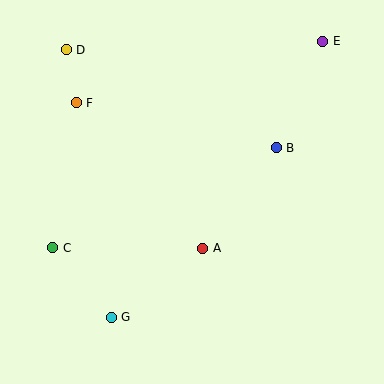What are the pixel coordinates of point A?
Point A is at (203, 248).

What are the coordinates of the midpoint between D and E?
The midpoint between D and E is at (194, 46).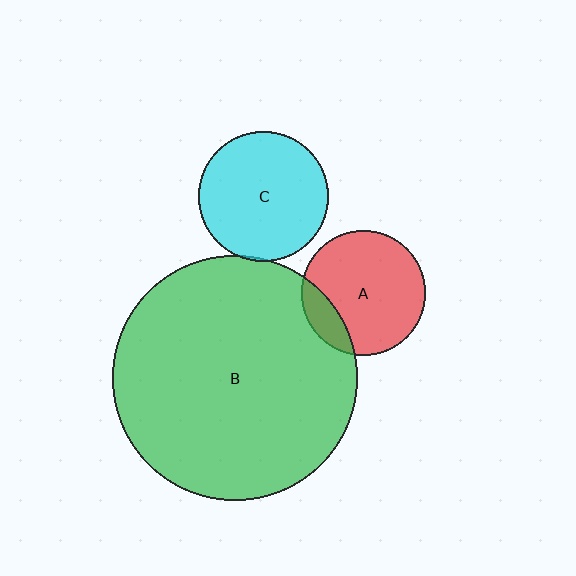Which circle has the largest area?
Circle B (green).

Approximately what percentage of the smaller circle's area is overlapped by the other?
Approximately 15%.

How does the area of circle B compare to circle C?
Approximately 3.5 times.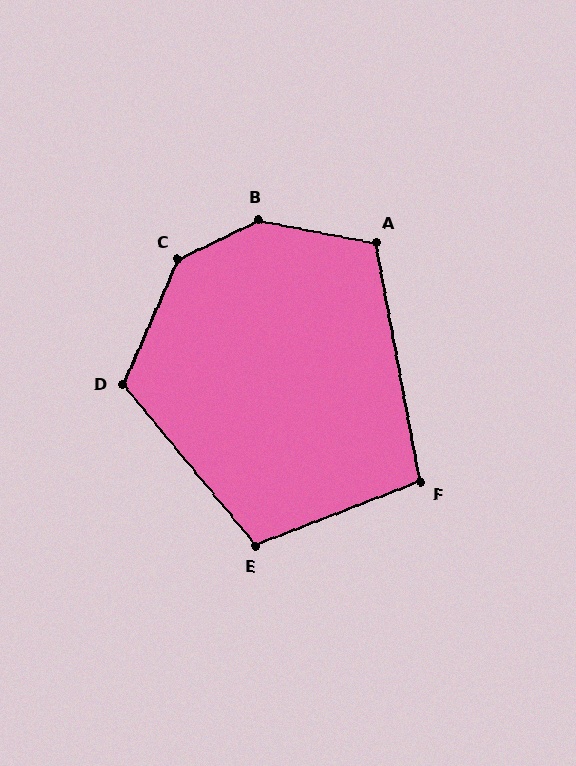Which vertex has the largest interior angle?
B, at approximately 143 degrees.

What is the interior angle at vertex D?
Approximately 117 degrees (obtuse).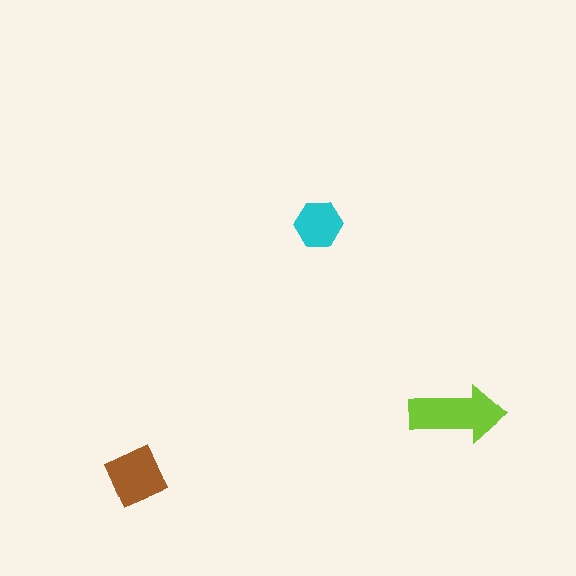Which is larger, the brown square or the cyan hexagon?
The brown square.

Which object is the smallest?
The cyan hexagon.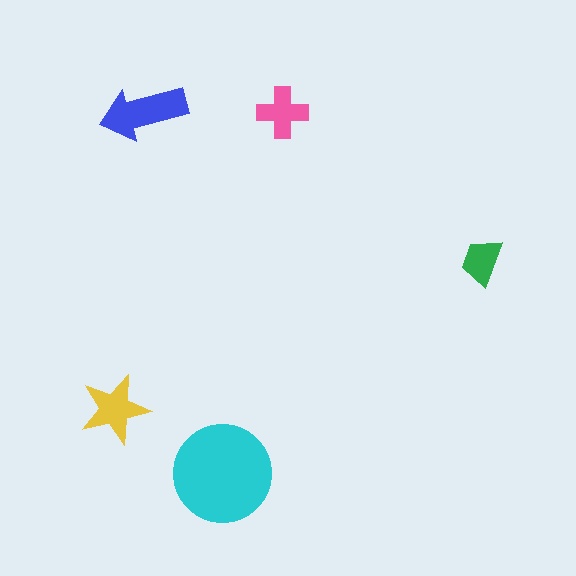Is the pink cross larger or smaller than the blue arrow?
Smaller.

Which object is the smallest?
The green trapezoid.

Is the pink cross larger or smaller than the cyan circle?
Smaller.